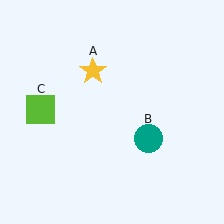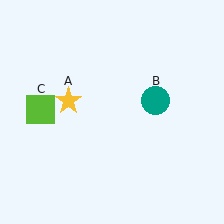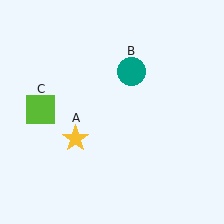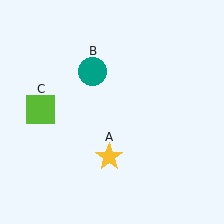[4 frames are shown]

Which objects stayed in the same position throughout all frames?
Lime square (object C) remained stationary.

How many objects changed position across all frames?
2 objects changed position: yellow star (object A), teal circle (object B).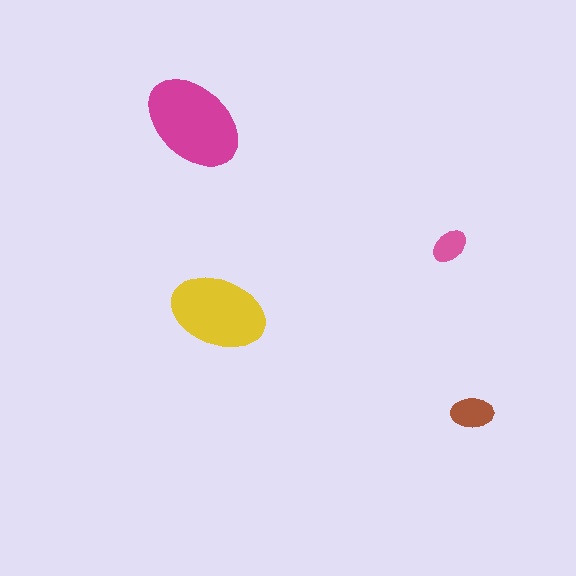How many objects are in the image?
There are 4 objects in the image.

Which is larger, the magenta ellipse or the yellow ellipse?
The magenta one.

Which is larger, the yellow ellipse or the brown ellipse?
The yellow one.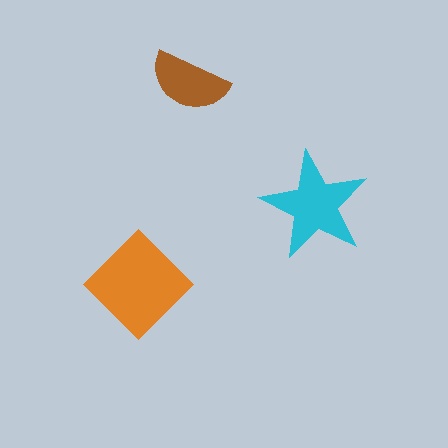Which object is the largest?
The orange diamond.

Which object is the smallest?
The brown semicircle.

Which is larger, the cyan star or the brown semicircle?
The cyan star.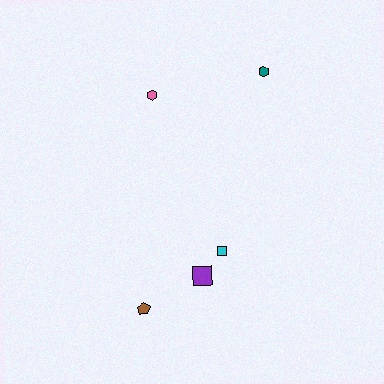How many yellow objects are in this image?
There are no yellow objects.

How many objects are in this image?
There are 5 objects.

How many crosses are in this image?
There are no crosses.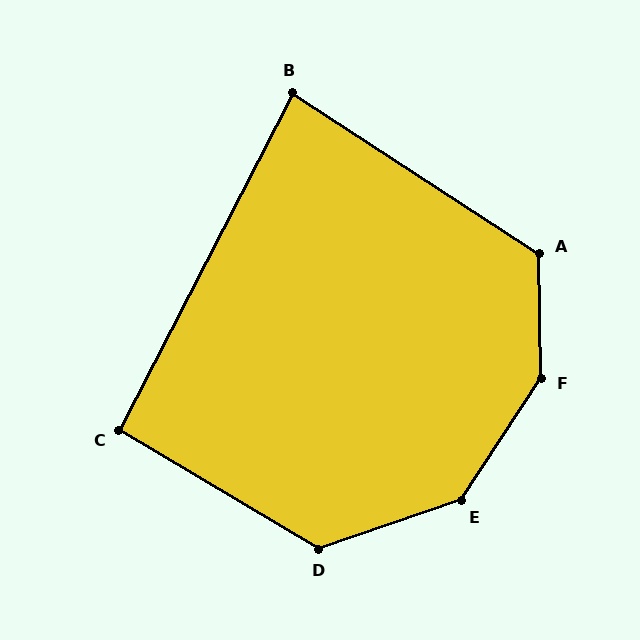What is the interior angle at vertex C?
Approximately 94 degrees (approximately right).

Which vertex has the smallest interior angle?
B, at approximately 84 degrees.